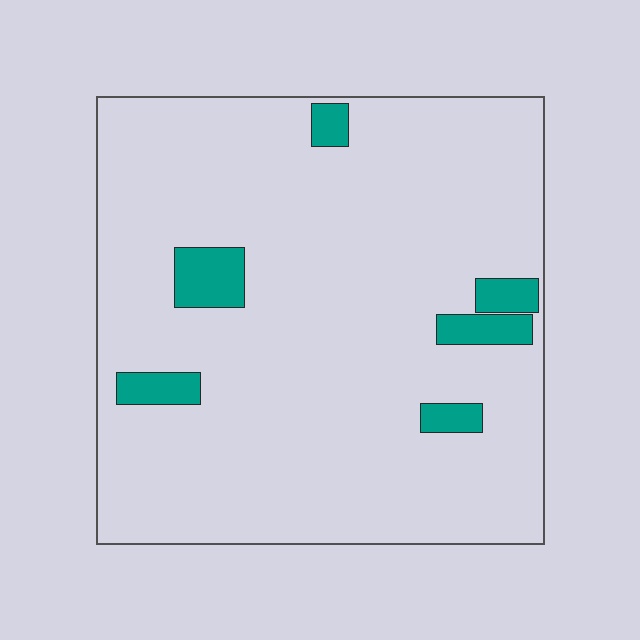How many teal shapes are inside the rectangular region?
6.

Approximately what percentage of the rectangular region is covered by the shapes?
Approximately 10%.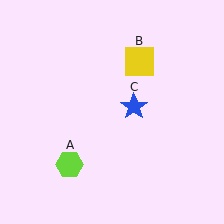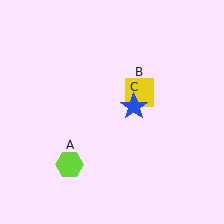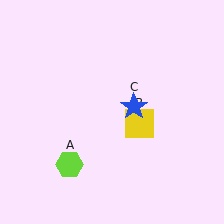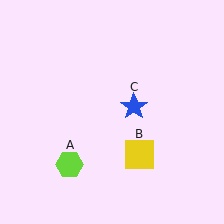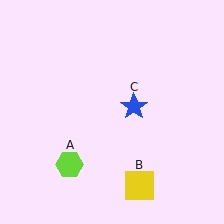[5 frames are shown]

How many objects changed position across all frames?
1 object changed position: yellow square (object B).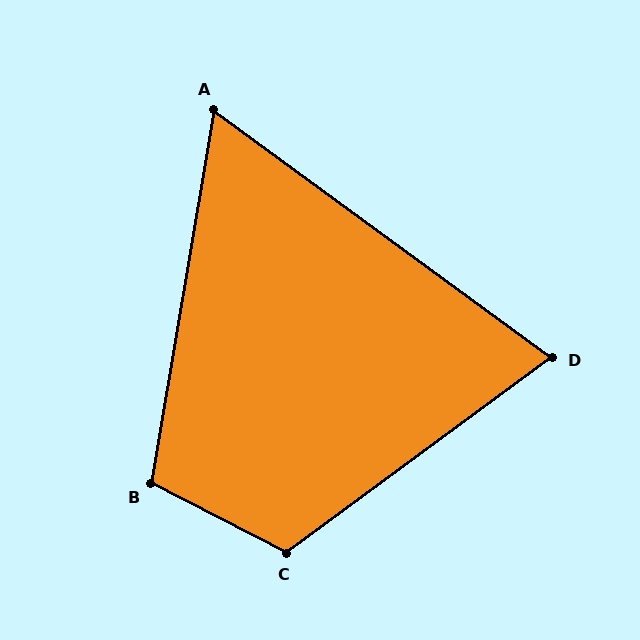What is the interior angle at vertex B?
Approximately 107 degrees (obtuse).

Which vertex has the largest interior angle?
C, at approximately 117 degrees.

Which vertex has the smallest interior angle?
A, at approximately 63 degrees.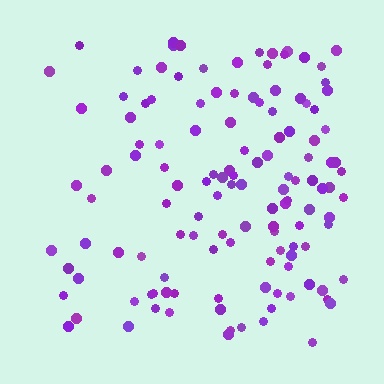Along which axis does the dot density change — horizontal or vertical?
Horizontal.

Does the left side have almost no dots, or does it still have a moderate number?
Still a moderate number, just noticeably fewer than the right.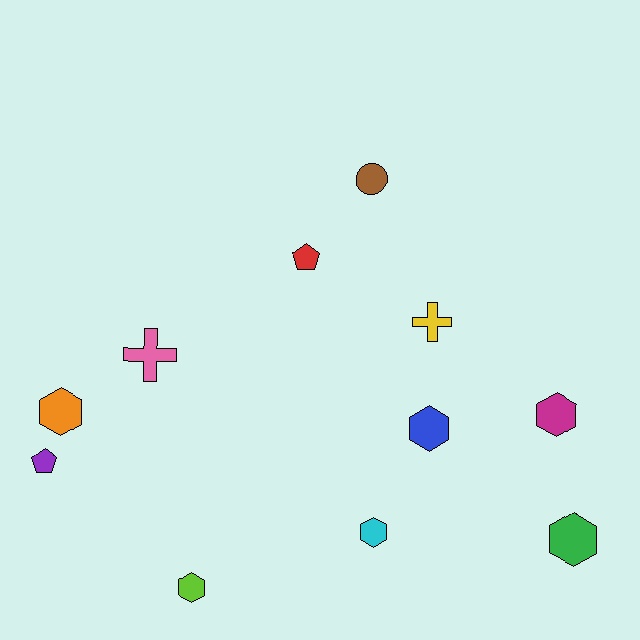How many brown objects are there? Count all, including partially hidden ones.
There is 1 brown object.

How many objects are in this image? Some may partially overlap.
There are 11 objects.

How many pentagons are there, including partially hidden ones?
There are 2 pentagons.